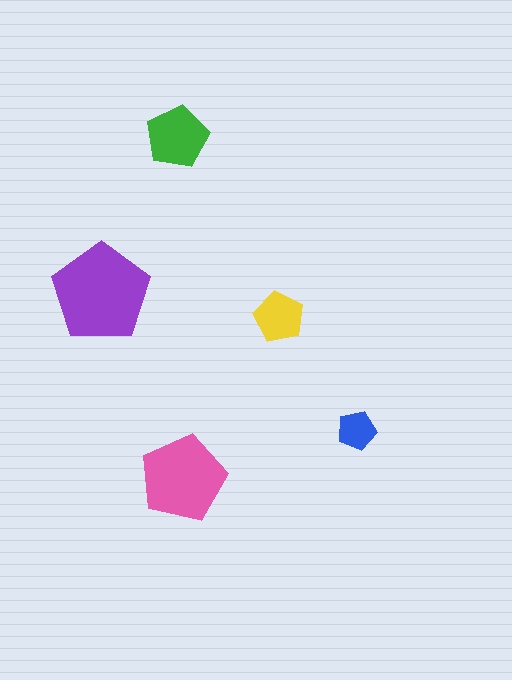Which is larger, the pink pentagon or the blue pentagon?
The pink one.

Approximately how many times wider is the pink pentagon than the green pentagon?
About 1.5 times wider.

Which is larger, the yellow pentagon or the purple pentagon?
The purple one.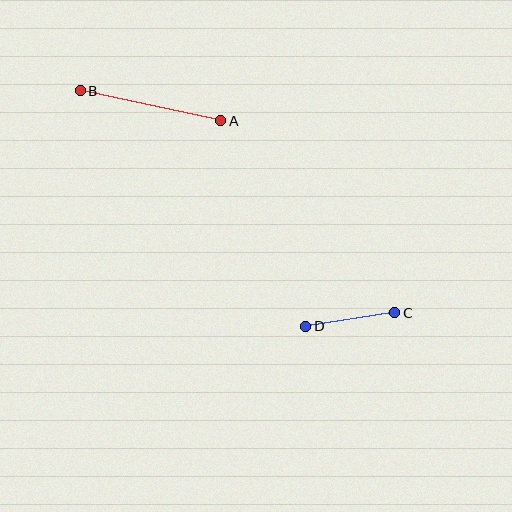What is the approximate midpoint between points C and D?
The midpoint is at approximately (350, 319) pixels.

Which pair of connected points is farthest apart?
Points A and B are farthest apart.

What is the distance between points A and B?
The distance is approximately 144 pixels.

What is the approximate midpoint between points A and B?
The midpoint is at approximately (151, 106) pixels.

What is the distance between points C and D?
The distance is approximately 90 pixels.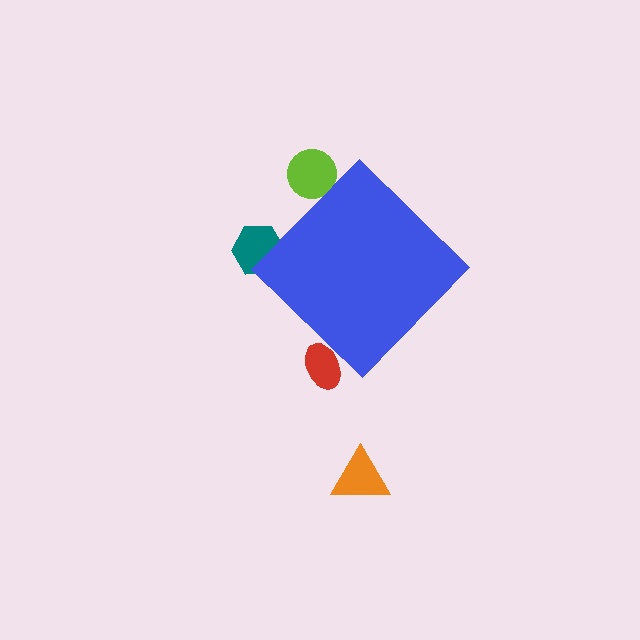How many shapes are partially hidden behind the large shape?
3 shapes are partially hidden.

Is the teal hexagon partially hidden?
Yes, the teal hexagon is partially hidden behind the blue diamond.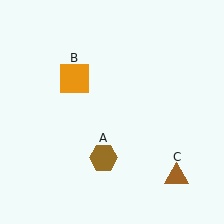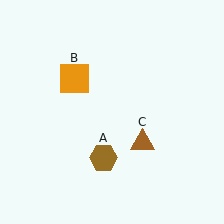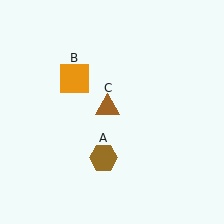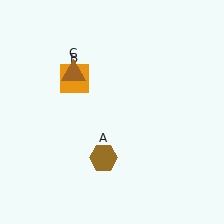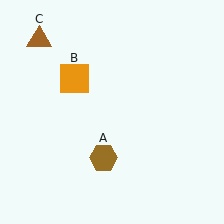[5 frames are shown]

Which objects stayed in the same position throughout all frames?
Brown hexagon (object A) and orange square (object B) remained stationary.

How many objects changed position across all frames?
1 object changed position: brown triangle (object C).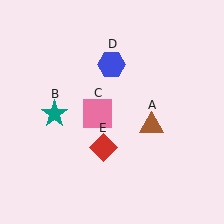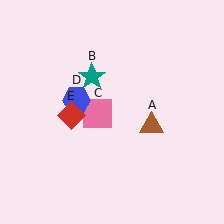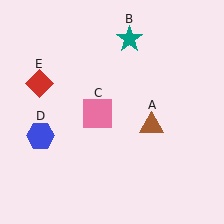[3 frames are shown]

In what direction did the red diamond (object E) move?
The red diamond (object E) moved up and to the left.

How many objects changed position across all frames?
3 objects changed position: teal star (object B), blue hexagon (object D), red diamond (object E).